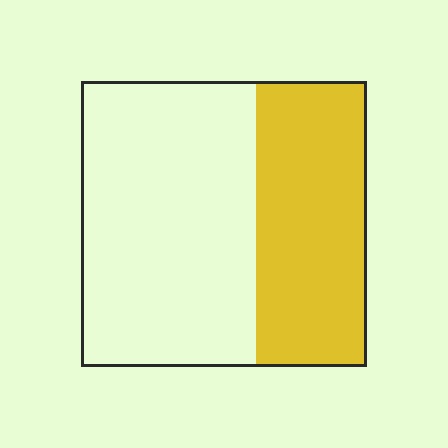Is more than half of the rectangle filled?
No.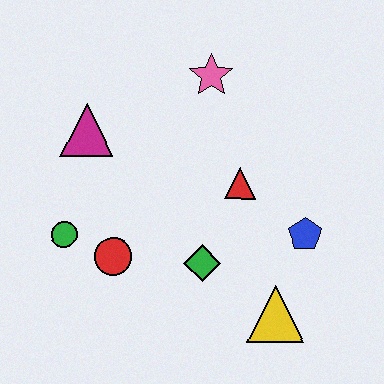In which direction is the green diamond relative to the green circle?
The green diamond is to the right of the green circle.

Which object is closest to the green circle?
The red circle is closest to the green circle.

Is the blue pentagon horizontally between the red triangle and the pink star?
No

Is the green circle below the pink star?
Yes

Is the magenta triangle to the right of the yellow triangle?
No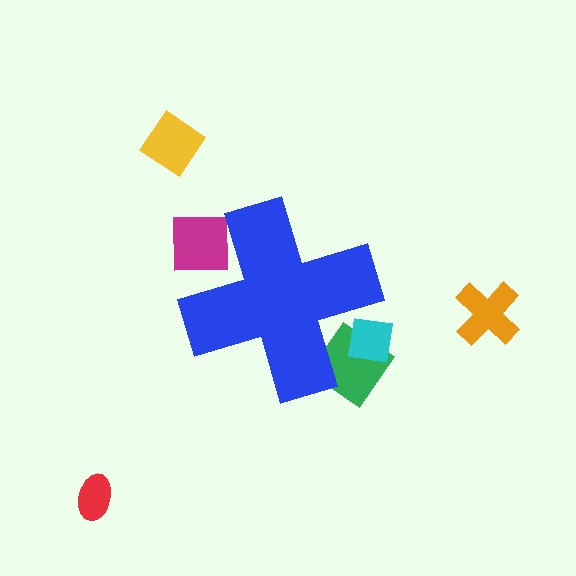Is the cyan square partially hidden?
Yes, the cyan square is partially hidden behind the blue cross.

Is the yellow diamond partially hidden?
No, the yellow diamond is fully visible.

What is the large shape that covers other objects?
A blue cross.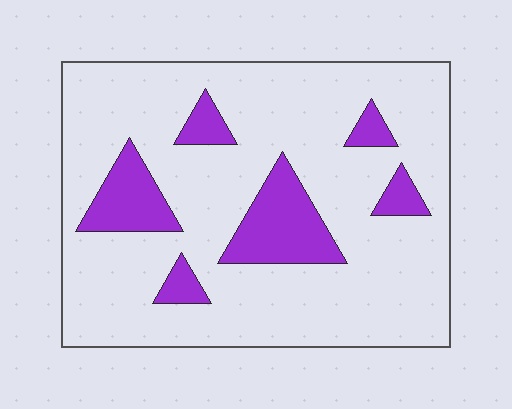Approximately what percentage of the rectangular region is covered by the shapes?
Approximately 15%.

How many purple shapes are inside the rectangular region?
6.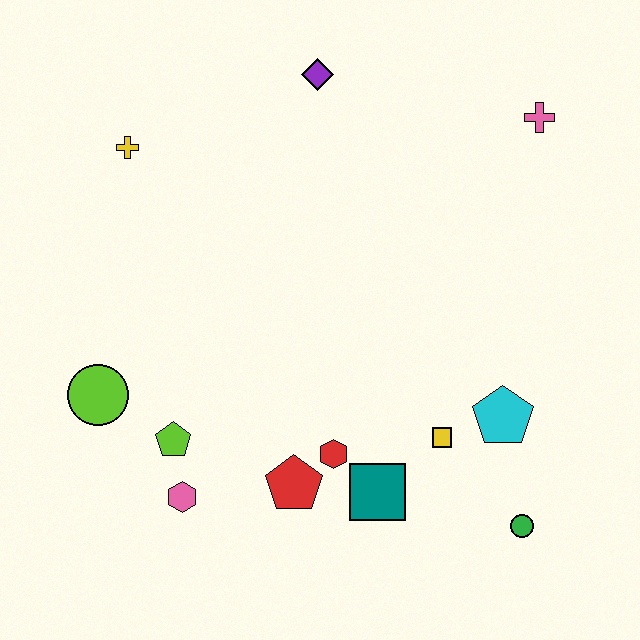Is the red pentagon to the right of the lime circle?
Yes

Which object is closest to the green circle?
The cyan pentagon is closest to the green circle.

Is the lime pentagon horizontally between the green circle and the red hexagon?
No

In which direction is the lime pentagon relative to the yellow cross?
The lime pentagon is below the yellow cross.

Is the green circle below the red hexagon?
Yes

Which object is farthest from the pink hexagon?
The pink cross is farthest from the pink hexagon.